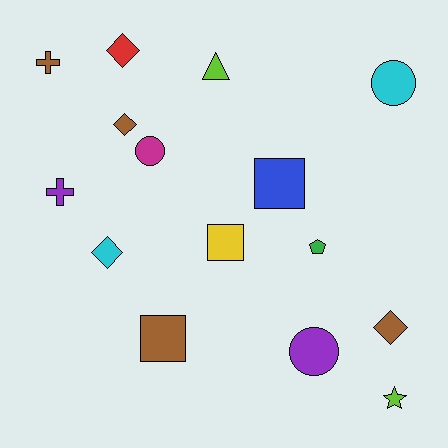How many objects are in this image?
There are 15 objects.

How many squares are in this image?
There are 3 squares.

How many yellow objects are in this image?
There is 1 yellow object.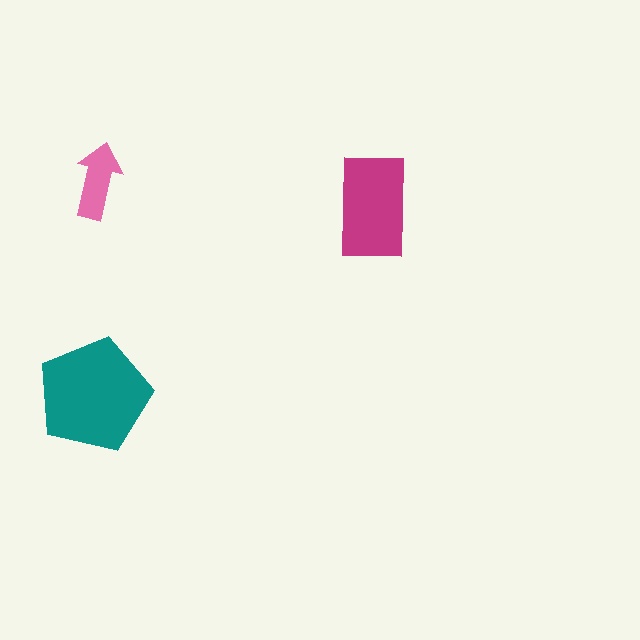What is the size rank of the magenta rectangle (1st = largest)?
2nd.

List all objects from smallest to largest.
The pink arrow, the magenta rectangle, the teal pentagon.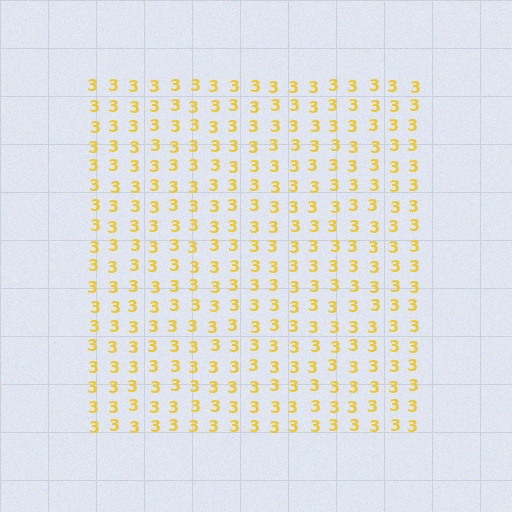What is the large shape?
The large shape is a square.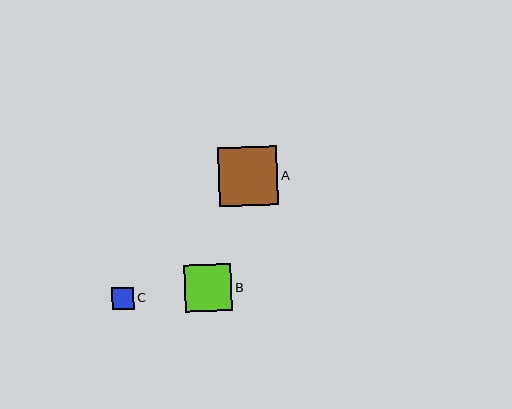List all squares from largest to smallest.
From largest to smallest: A, B, C.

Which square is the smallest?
Square C is the smallest with a size of approximately 22 pixels.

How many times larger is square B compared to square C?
Square B is approximately 2.2 times the size of square C.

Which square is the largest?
Square A is the largest with a size of approximately 59 pixels.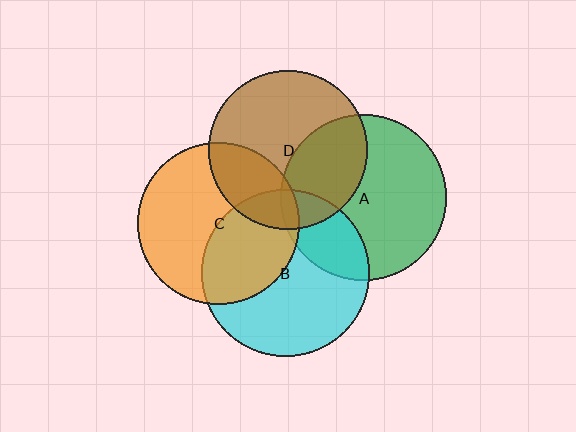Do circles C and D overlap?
Yes.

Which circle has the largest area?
Circle B (cyan).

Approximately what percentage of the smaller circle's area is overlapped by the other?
Approximately 25%.